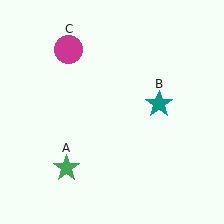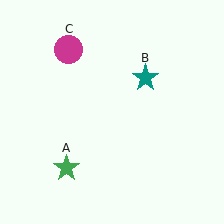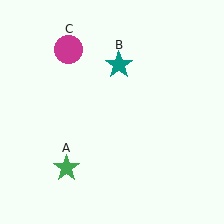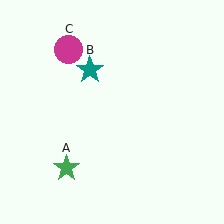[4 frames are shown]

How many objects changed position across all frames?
1 object changed position: teal star (object B).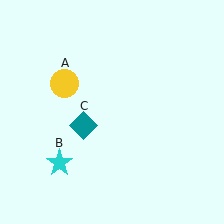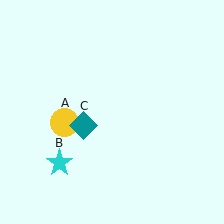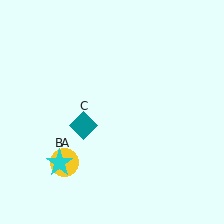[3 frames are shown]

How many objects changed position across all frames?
1 object changed position: yellow circle (object A).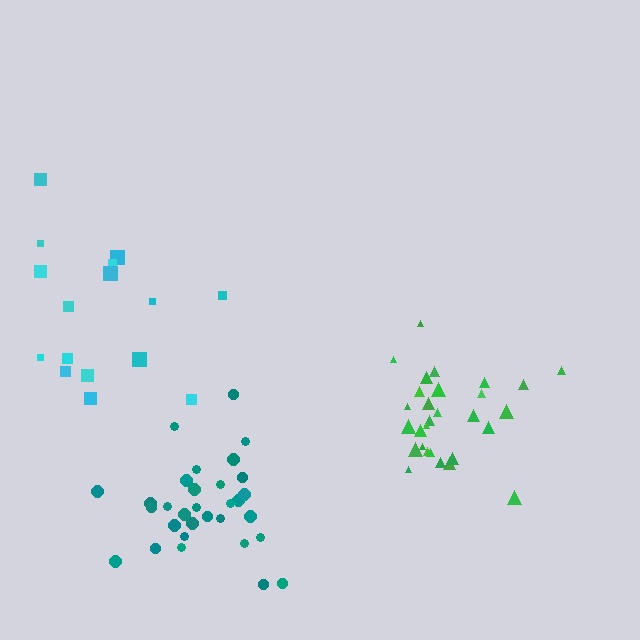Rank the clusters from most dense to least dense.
teal, green, cyan.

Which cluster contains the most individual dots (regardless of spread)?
Teal (31).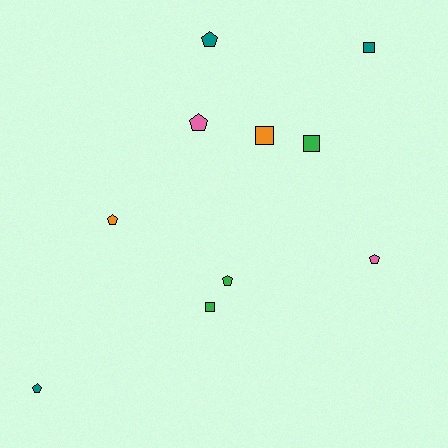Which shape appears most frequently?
Pentagon, with 6 objects.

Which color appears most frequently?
Teal, with 3 objects.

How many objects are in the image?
There are 10 objects.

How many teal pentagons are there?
There are 2 teal pentagons.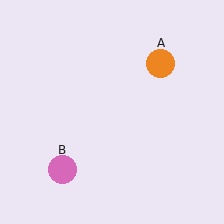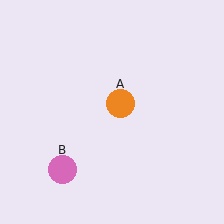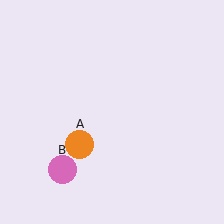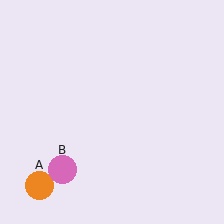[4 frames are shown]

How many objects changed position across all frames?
1 object changed position: orange circle (object A).